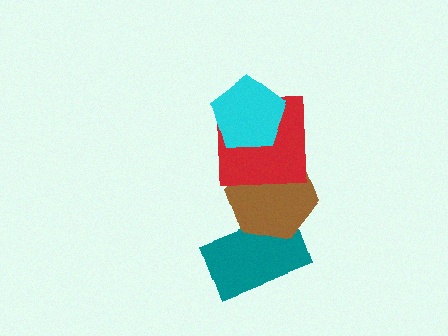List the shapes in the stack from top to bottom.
From top to bottom: the cyan pentagon, the red square, the brown hexagon, the teal rectangle.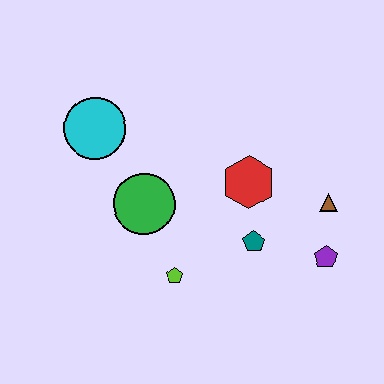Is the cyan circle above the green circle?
Yes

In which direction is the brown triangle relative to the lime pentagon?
The brown triangle is to the right of the lime pentagon.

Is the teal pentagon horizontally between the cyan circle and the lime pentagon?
No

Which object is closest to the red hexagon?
The teal pentagon is closest to the red hexagon.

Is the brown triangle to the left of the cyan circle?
No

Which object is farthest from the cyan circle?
The purple pentagon is farthest from the cyan circle.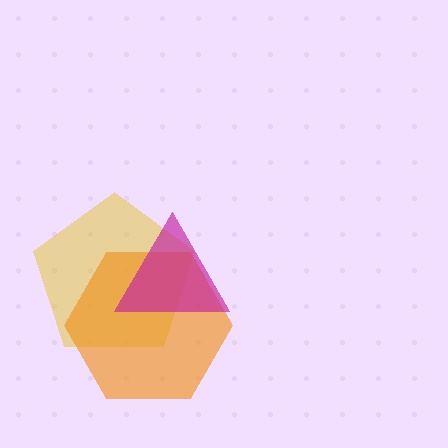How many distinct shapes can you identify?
There are 3 distinct shapes: a yellow pentagon, an orange hexagon, a magenta triangle.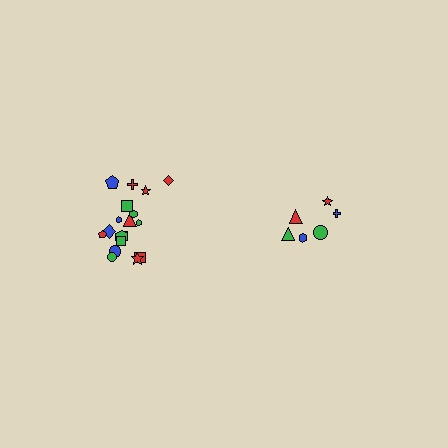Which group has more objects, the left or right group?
The left group.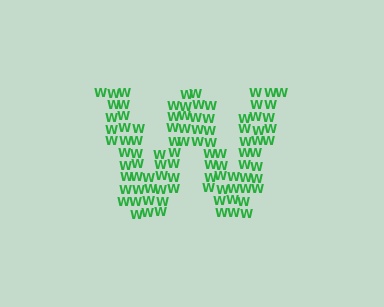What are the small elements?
The small elements are letter W's.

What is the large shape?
The large shape is the letter W.